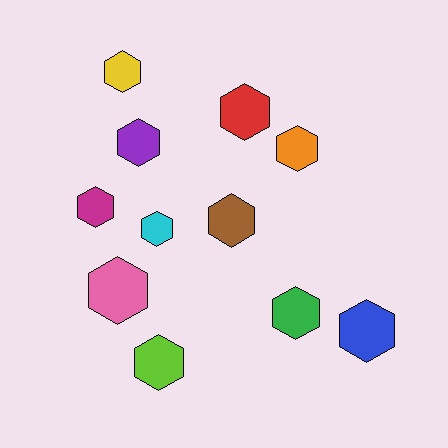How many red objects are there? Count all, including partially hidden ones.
There is 1 red object.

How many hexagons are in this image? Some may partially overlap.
There are 11 hexagons.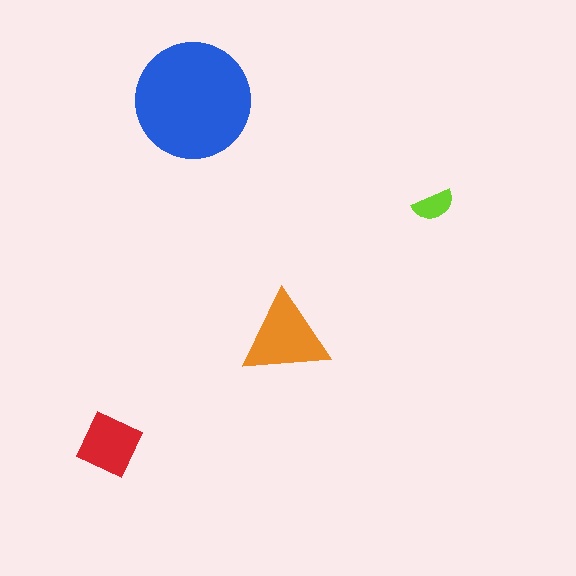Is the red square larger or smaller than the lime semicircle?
Larger.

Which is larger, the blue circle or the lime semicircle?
The blue circle.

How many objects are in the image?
There are 4 objects in the image.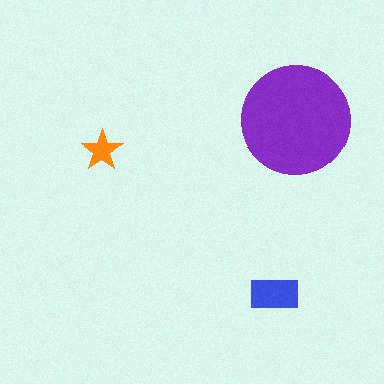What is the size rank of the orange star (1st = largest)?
3rd.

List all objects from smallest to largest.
The orange star, the blue rectangle, the purple circle.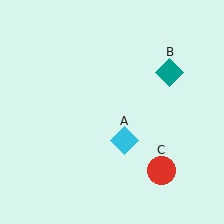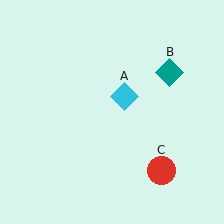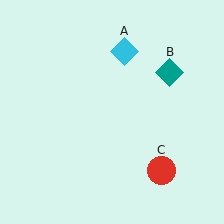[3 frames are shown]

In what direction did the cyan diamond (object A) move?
The cyan diamond (object A) moved up.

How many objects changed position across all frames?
1 object changed position: cyan diamond (object A).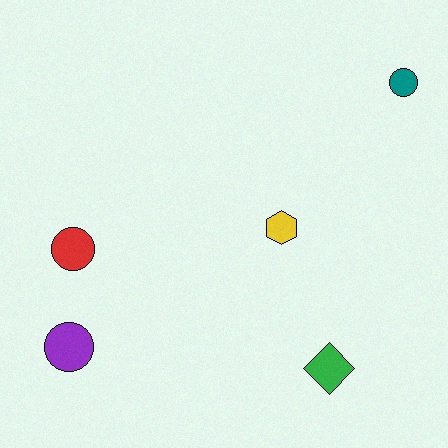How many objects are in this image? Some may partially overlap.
There are 5 objects.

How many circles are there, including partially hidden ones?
There are 3 circles.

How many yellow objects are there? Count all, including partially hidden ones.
There is 1 yellow object.